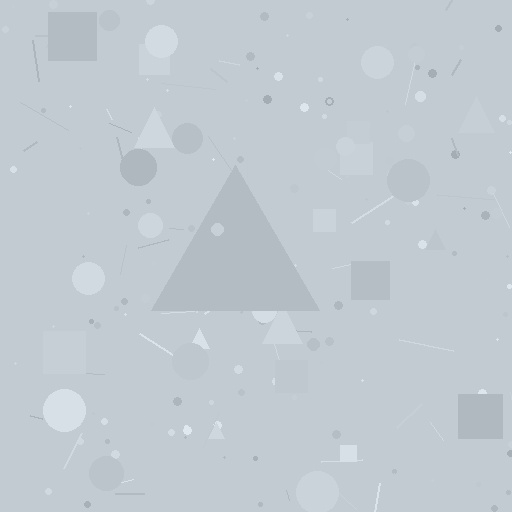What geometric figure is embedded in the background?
A triangle is embedded in the background.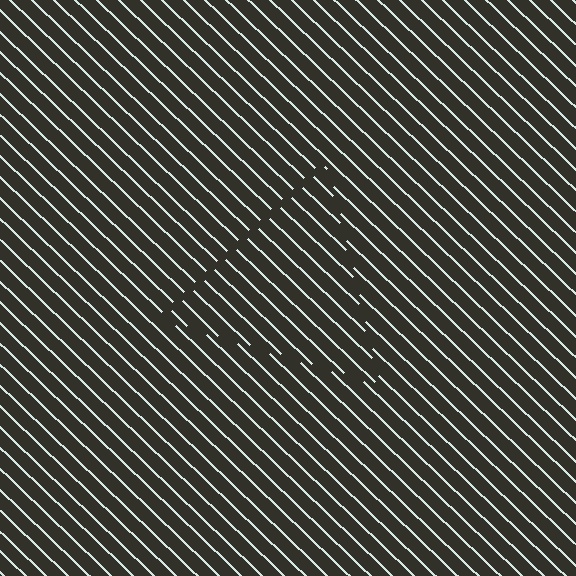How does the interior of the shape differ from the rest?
The interior of the shape contains the same grating, shifted by half a period — the contour is defined by the phase discontinuity where line-ends from the inner and outer gratings abut.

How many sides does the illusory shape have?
3 sides — the line-ends trace a triangle.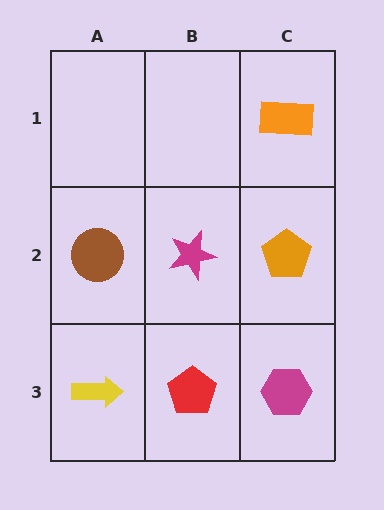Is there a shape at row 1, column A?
No, that cell is empty.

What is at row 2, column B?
A magenta star.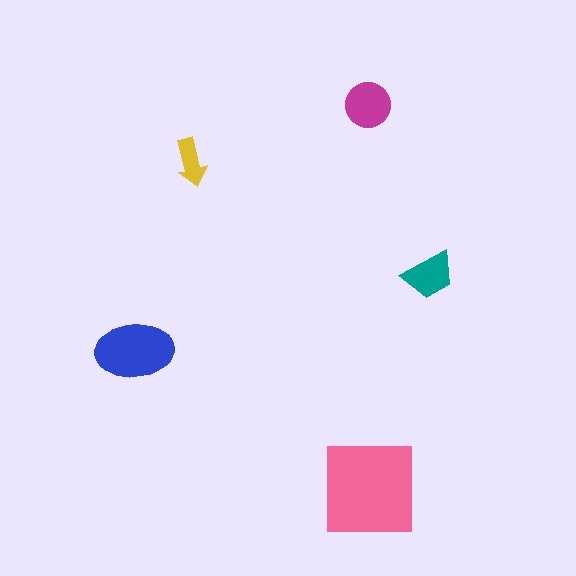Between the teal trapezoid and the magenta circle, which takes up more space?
The magenta circle.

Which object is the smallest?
The yellow arrow.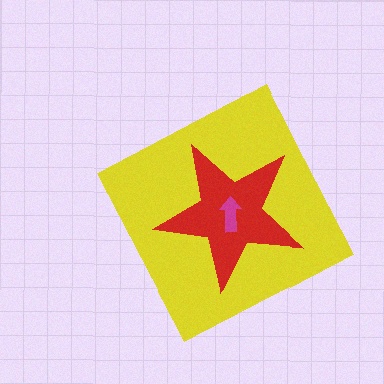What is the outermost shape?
The yellow diamond.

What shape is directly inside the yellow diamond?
The red star.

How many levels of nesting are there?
3.